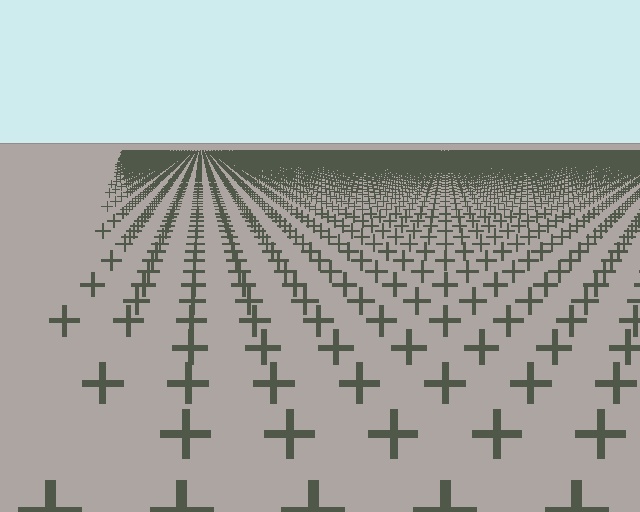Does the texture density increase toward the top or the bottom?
Density increases toward the top.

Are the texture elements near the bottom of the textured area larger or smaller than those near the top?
Larger. Near the bottom, elements are closer to the viewer and appear at a bigger on-screen size.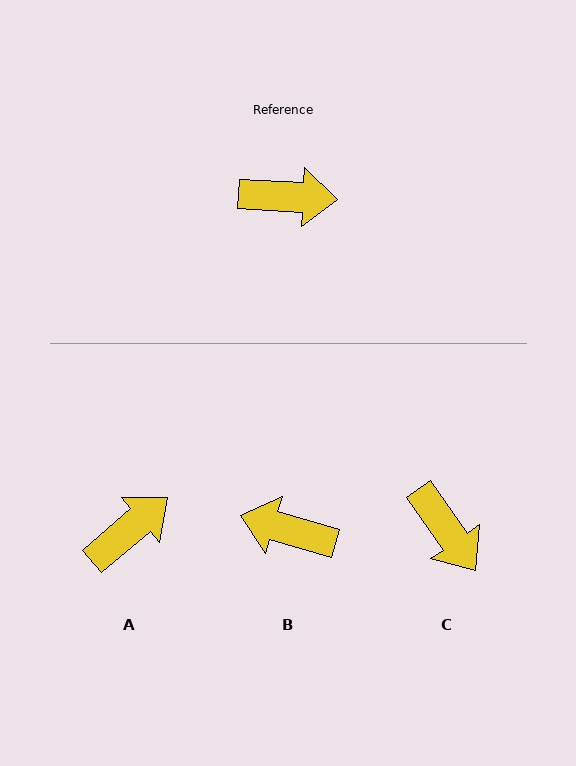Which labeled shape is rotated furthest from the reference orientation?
B, about 167 degrees away.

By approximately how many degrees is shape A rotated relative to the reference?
Approximately 43 degrees counter-clockwise.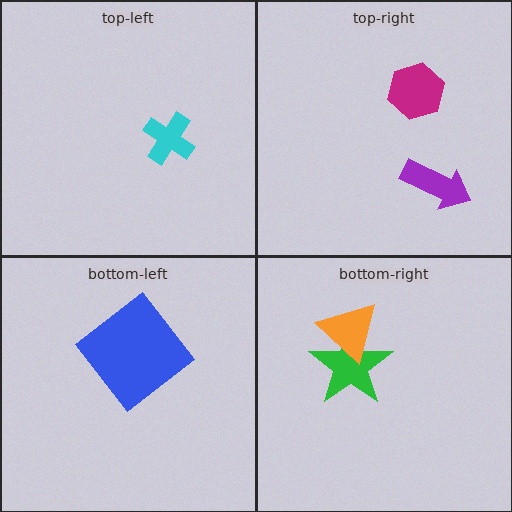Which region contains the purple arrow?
The top-right region.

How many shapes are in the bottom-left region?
1.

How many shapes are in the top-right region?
2.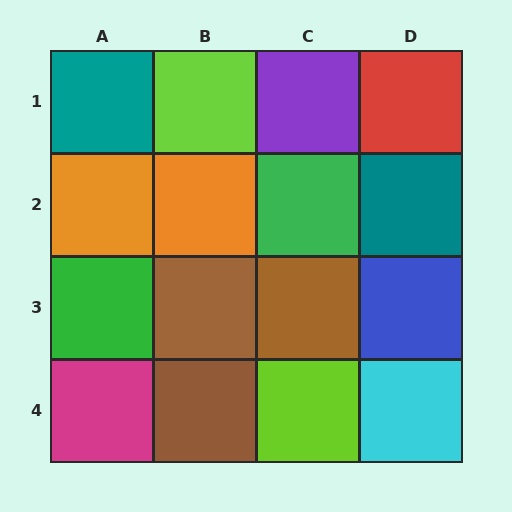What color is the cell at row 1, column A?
Teal.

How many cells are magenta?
1 cell is magenta.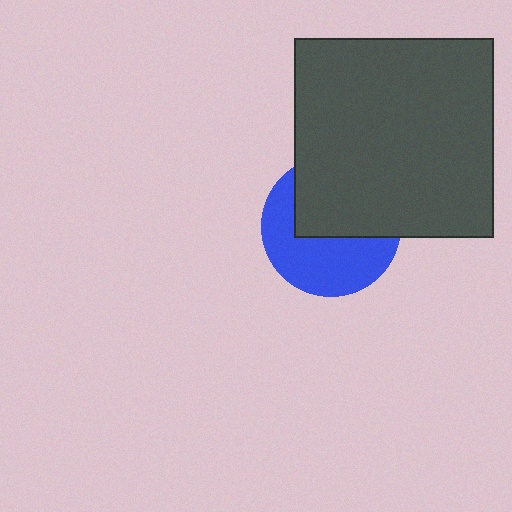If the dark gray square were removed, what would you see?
You would see the complete blue circle.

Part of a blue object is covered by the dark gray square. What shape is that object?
It is a circle.